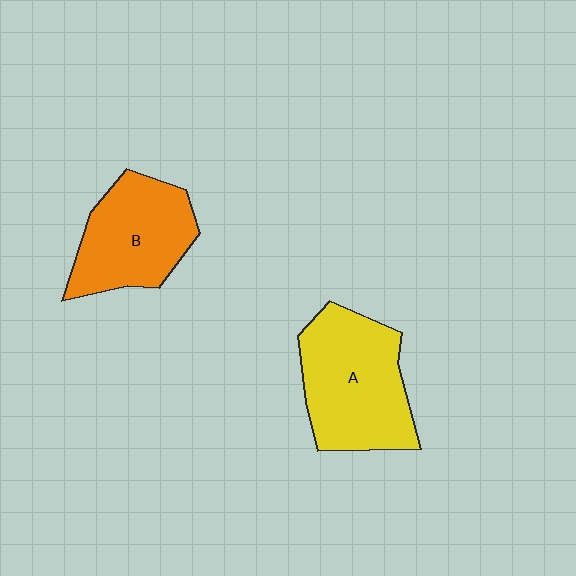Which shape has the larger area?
Shape A (yellow).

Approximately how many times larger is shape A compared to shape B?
Approximately 1.2 times.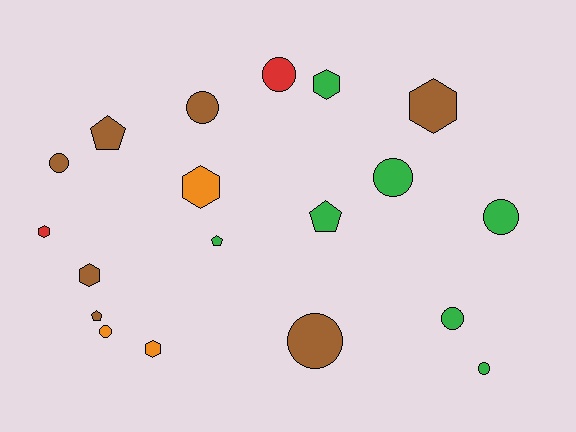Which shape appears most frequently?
Circle, with 9 objects.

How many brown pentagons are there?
There are 2 brown pentagons.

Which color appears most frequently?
Green, with 7 objects.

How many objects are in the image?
There are 19 objects.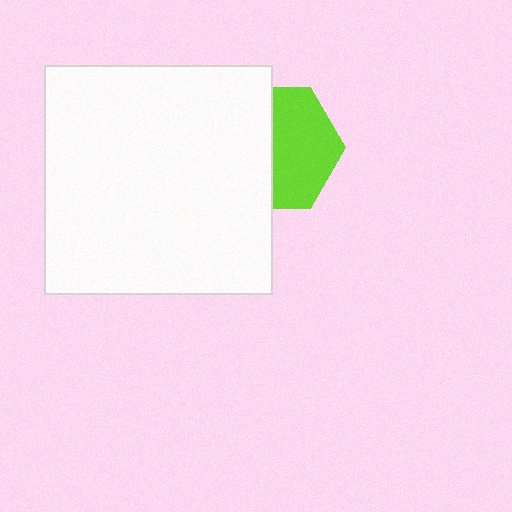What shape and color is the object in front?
The object in front is a white square.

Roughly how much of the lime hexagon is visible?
About half of it is visible (roughly 52%).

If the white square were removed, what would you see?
You would see the complete lime hexagon.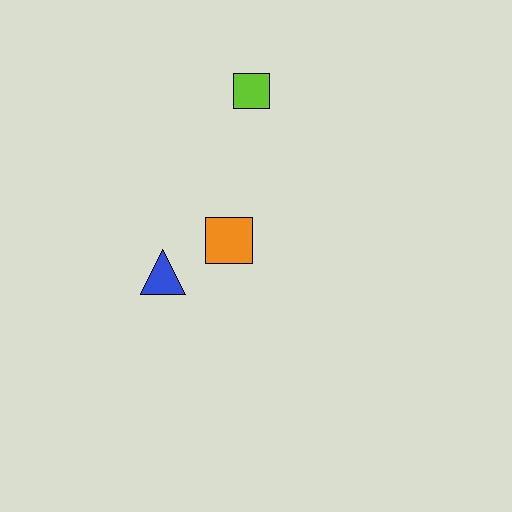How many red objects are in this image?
There are no red objects.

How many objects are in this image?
There are 3 objects.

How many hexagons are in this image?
There are no hexagons.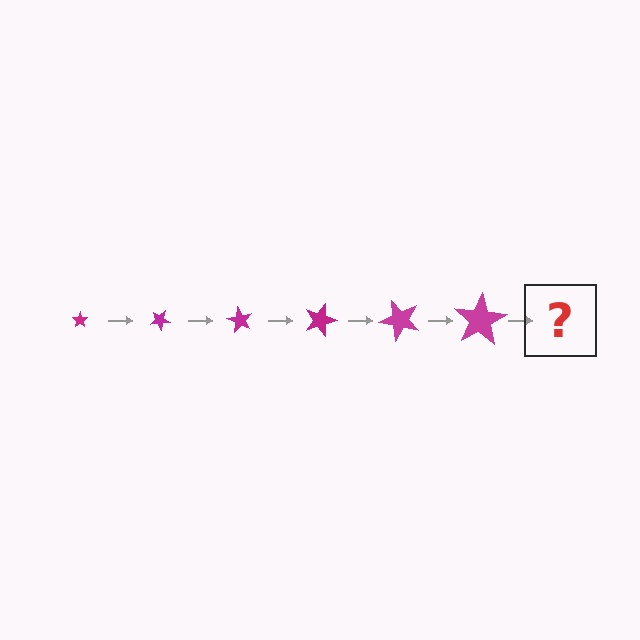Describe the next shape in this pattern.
It should be a star, larger than the previous one and rotated 180 degrees from the start.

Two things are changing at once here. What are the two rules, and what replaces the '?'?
The two rules are that the star grows larger each step and it rotates 30 degrees each step. The '?' should be a star, larger than the previous one and rotated 180 degrees from the start.